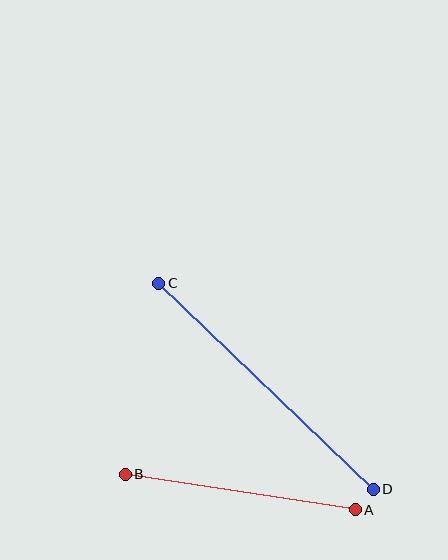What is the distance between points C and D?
The distance is approximately 297 pixels.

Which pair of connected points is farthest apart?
Points C and D are farthest apart.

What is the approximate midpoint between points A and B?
The midpoint is at approximately (240, 492) pixels.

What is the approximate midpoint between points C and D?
The midpoint is at approximately (266, 386) pixels.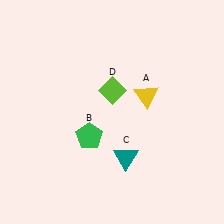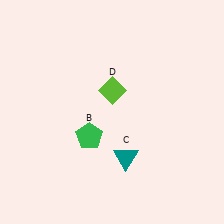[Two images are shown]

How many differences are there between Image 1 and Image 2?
There is 1 difference between the two images.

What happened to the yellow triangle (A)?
The yellow triangle (A) was removed in Image 2. It was in the top-right area of Image 1.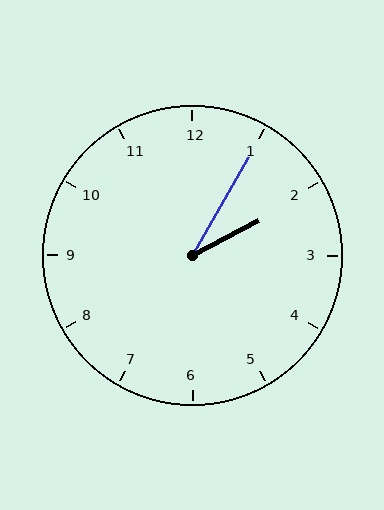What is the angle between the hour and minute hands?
Approximately 32 degrees.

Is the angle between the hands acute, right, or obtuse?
It is acute.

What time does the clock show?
2:05.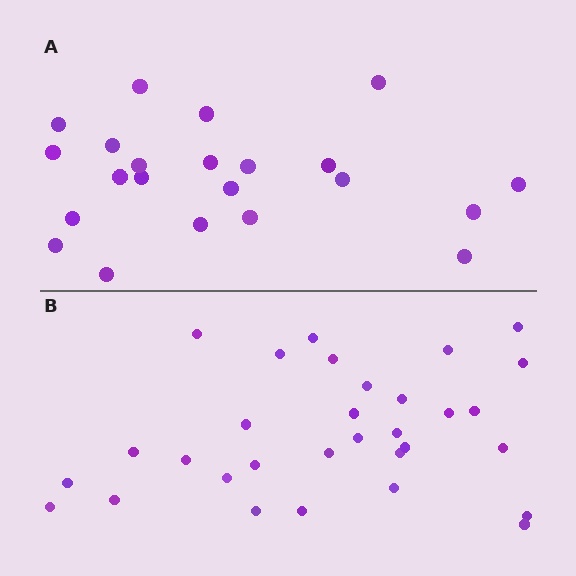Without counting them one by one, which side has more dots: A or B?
Region B (the bottom region) has more dots.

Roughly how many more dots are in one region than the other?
Region B has roughly 8 or so more dots than region A.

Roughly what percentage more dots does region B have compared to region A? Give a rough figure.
About 40% more.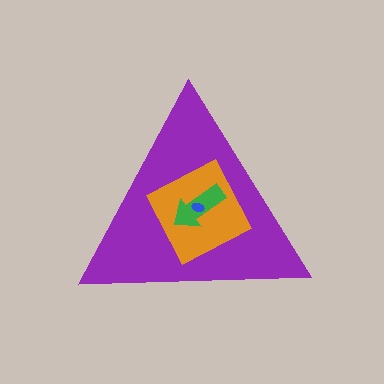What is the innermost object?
The blue ellipse.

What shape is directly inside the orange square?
The green arrow.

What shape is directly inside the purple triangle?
The orange square.